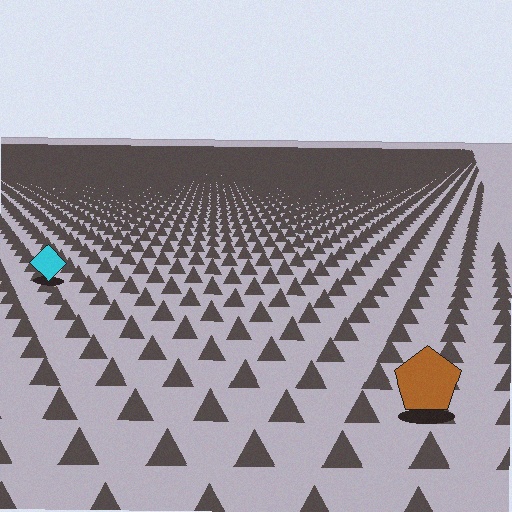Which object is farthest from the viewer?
The cyan diamond is farthest from the viewer. It appears smaller and the ground texture around it is denser.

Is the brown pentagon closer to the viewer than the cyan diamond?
Yes. The brown pentagon is closer — you can tell from the texture gradient: the ground texture is coarser near it.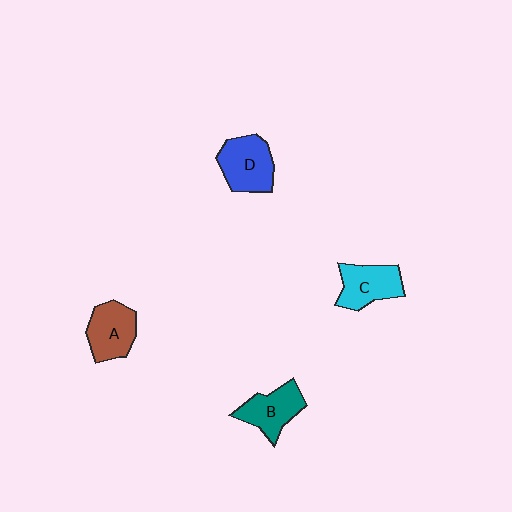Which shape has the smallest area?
Shape B (teal).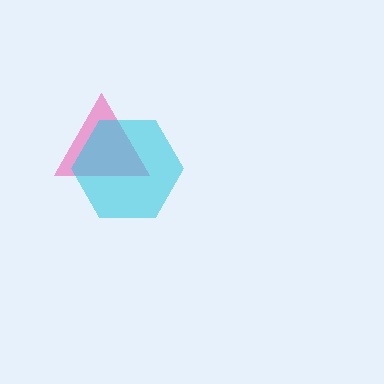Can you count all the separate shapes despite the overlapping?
Yes, there are 2 separate shapes.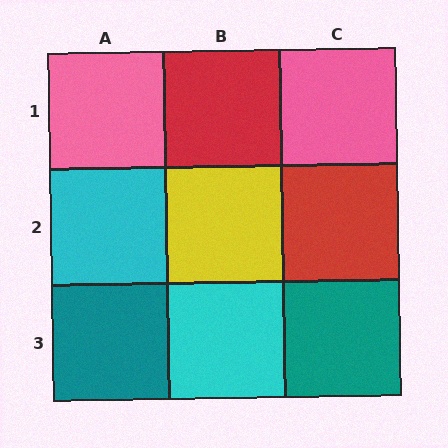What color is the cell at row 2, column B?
Yellow.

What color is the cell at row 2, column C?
Red.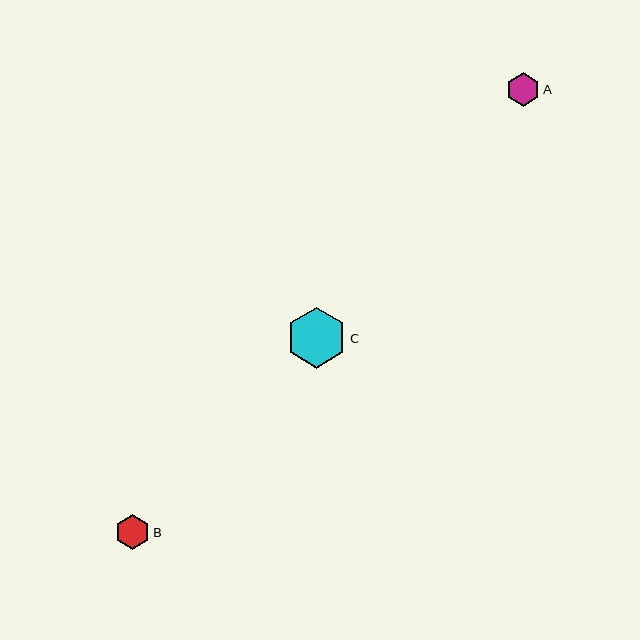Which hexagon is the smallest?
Hexagon A is the smallest with a size of approximately 33 pixels.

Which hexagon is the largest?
Hexagon C is the largest with a size of approximately 61 pixels.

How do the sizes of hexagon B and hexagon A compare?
Hexagon B and hexagon A are approximately the same size.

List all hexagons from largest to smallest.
From largest to smallest: C, B, A.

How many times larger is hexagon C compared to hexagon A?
Hexagon C is approximately 1.8 times the size of hexagon A.